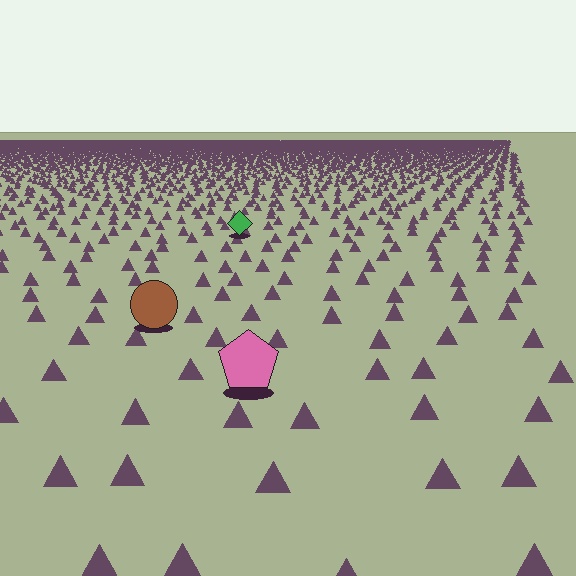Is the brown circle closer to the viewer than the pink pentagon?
No. The pink pentagon is closer — you can tell from the texture gradient: the ground texture is coarser near it.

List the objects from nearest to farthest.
From nearest to farthest: the pink pentagon, the brown circle, the green diamond.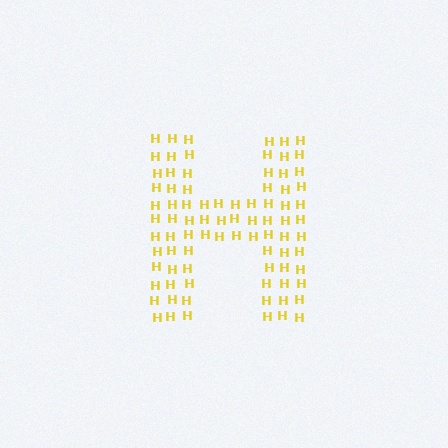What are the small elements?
The small elements are letter H's.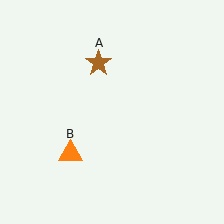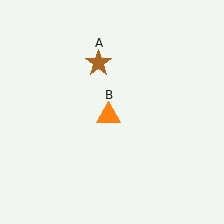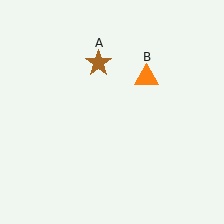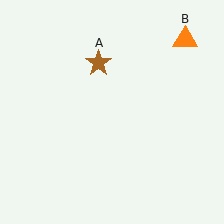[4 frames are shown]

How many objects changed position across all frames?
1 object changed position: orange triangle (object B).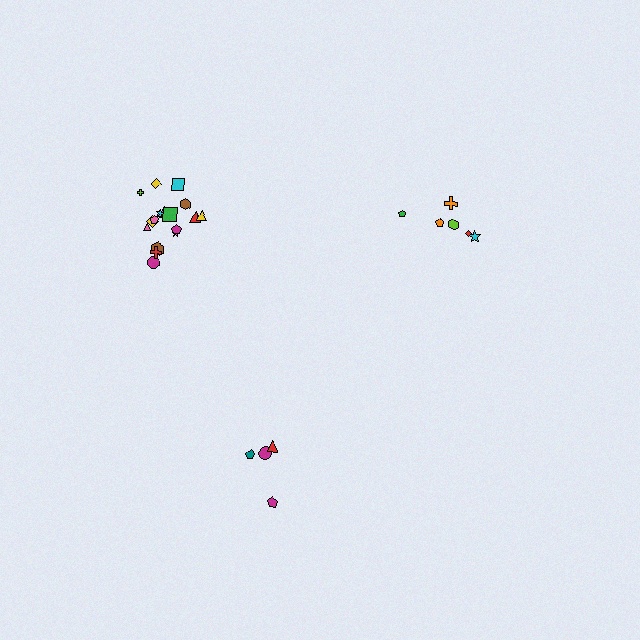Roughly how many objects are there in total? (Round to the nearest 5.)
Roughly 30 objects in total.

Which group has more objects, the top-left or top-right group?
The top-left group.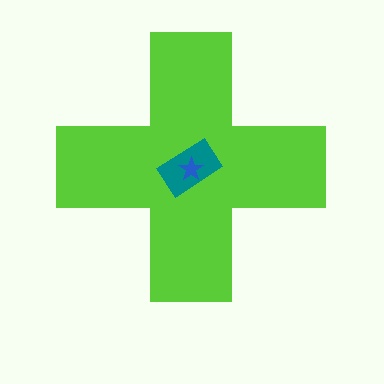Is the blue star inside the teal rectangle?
Yes.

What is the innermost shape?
The blue star.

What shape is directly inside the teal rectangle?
The blue star.